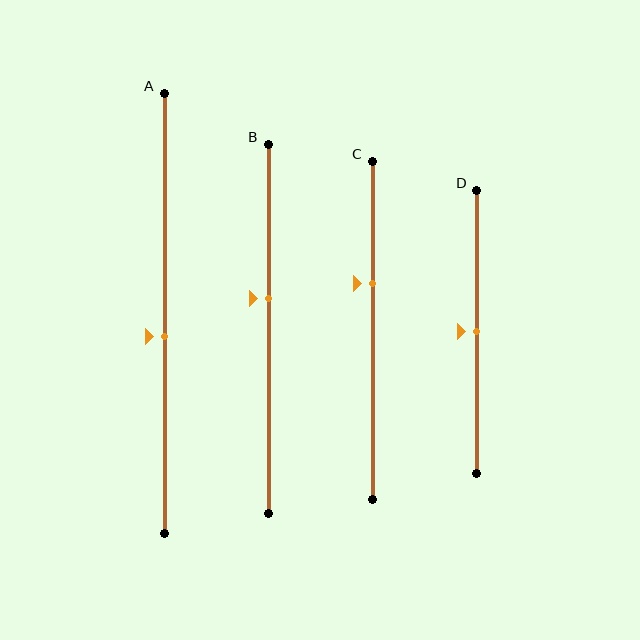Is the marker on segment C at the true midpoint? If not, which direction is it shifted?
No, the marker on segment C is shifted upward by about 14% of the segment length.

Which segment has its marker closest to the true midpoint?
Segment D has its marker closest to the true midpoint.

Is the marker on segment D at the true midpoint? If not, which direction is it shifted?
Yes, the marker on segment D is at the true midpoint.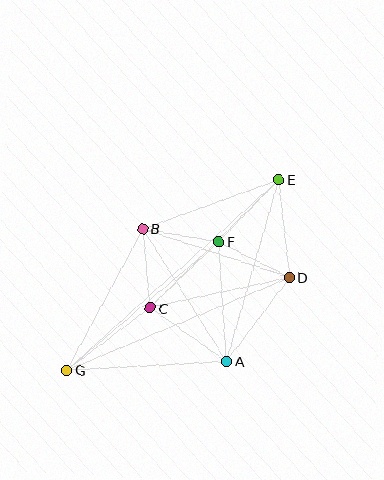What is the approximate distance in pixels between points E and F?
The distance between E and F is approximately 86 pixels.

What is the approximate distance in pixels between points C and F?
The distance between C and F is approximately 95 pixels.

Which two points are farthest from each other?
Points E and G are farthest from each other.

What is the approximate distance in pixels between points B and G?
The distance between B and G is approximately 160 pixels.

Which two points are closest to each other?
Points B and F are closest to each other.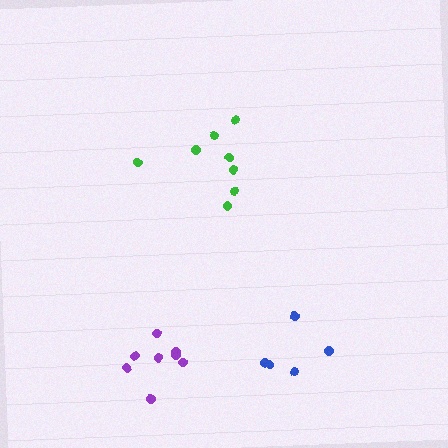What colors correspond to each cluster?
The clusters are colored: green, purple, blue.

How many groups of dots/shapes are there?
There are 3 groups.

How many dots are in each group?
Group 1: 8 dots, Group 2: 8 dots, Group 3: 5 dots (21 total).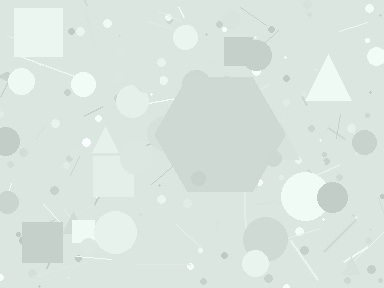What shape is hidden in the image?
A hexagon is hidden in the image.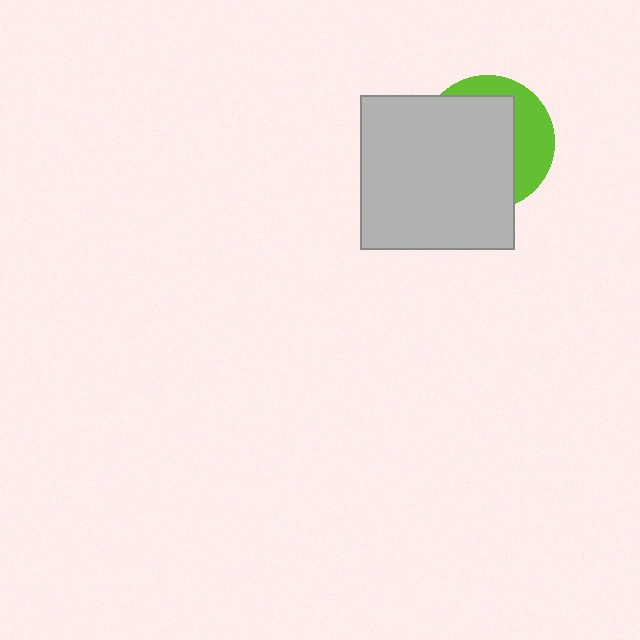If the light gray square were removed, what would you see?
You would see the complete lime circle.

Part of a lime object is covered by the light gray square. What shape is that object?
It is a circle.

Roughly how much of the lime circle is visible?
A small part of it is visible (roughly 33%).